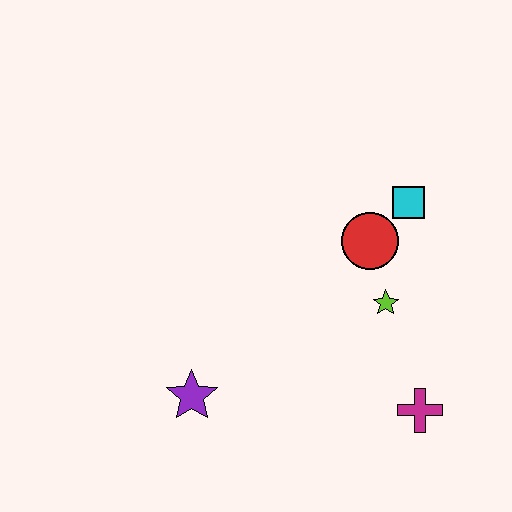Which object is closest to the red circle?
The cyan square is closest to the red circle.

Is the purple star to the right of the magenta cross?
No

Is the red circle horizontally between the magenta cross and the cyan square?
No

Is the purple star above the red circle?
No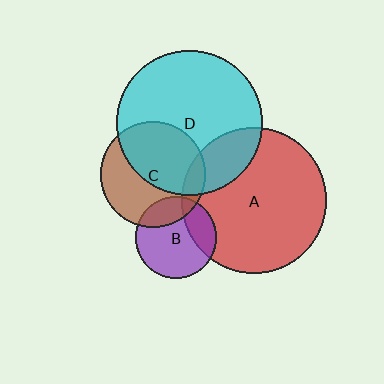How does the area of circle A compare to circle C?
Approximately 1.9 times.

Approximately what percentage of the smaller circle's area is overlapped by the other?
Approximately 25%.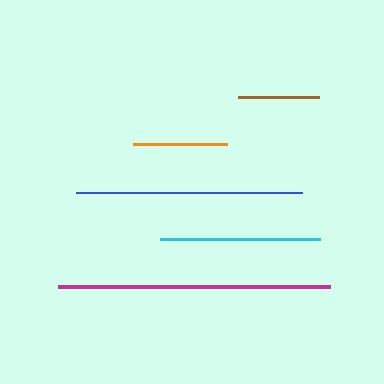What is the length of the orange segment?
The orange segment is approximately 94 pixels long.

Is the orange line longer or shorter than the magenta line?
The magenta line is longer than the orange line.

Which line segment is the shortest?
The brown line is the shortest at approximately 81 pixels.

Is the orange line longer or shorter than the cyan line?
The cyan line is longer than the orange line.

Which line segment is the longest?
The magenta line is the longest at approximately 272 pixels.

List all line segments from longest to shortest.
From longest to shortest: magenta, blue, cyan, orange, brown.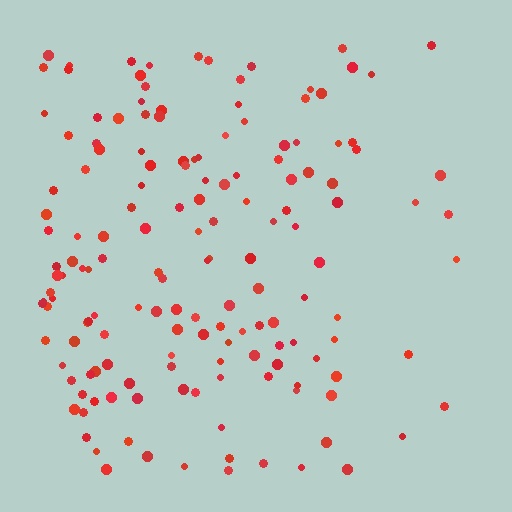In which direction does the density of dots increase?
From right to left, with the left side densest.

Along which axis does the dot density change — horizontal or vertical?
Horizontal.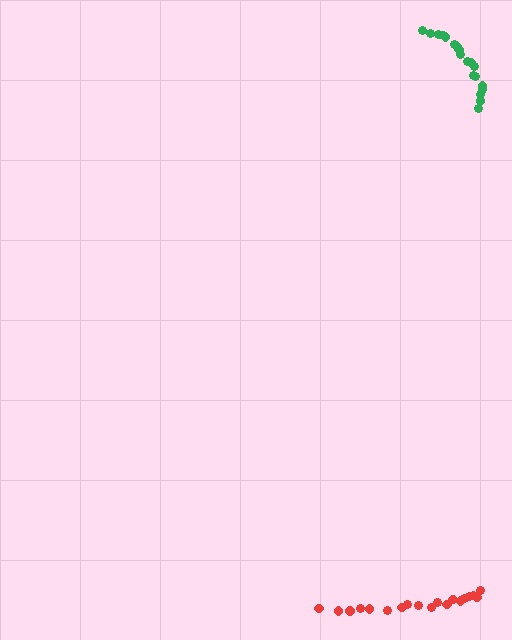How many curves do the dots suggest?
There are 2 distinct paths.